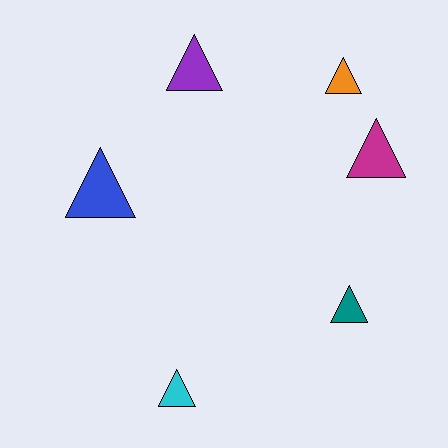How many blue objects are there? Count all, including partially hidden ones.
There is 1 blue object.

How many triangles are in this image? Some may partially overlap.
There are 6 triangles.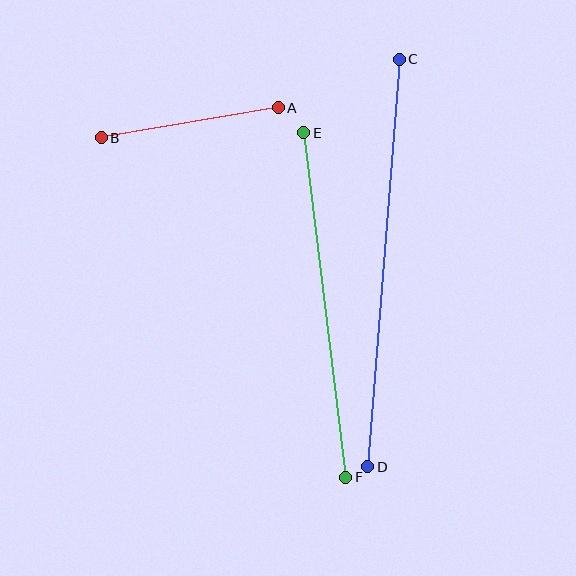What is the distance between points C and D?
The distance is approximately 409 pixels.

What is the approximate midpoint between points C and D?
The midpoint is at approximately (384, 263) pixels.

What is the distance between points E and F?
The distance is approximately 347 pixels.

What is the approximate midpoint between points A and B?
The midpoint is at approximately (190, 123) pixels.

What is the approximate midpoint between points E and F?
The midpoint is at approximately (325, 305) pixels.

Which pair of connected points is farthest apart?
Points C and D are farthest apart.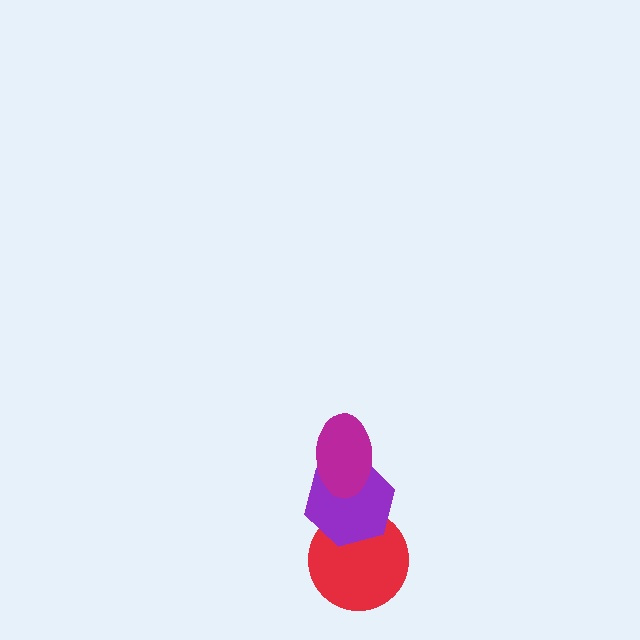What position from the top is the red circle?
The red circle is 3rd from the top.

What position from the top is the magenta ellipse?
The magenta ellipse is 1st from the top.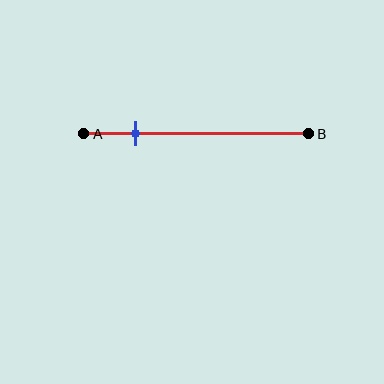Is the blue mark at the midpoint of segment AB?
No, the mark is at about 25% from A, not at the 50% midpoint.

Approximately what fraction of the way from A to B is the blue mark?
The blue mark is approximately 25% of the way from A to B.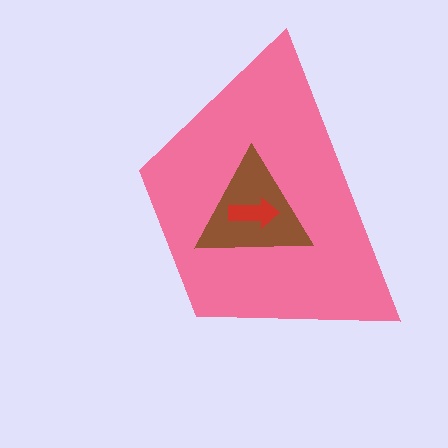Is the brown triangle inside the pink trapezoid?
Yes.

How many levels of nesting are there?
3.